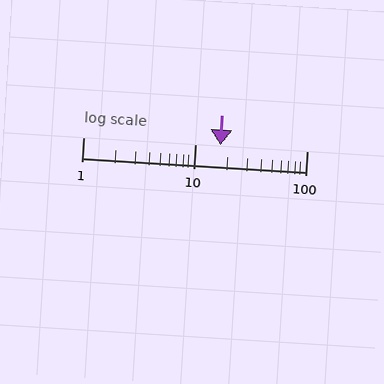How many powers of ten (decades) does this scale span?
The scale spans 2 decades, from 1 to 100.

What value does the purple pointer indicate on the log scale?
The pointer indicates approximately 17.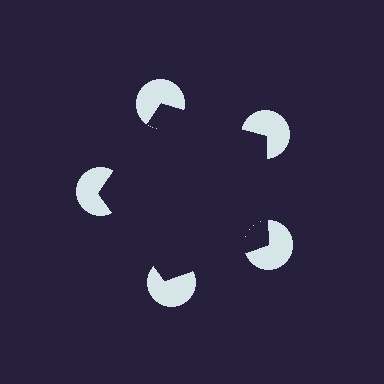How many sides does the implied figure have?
5 sides.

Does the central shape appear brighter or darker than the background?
It typically appears slightly darker than the background, even though no actual brightness change is drawn.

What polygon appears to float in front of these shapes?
An illusory pentagon — its edges are inferred from the aligned wedge cuts in the pac-man discs, not physically drawn.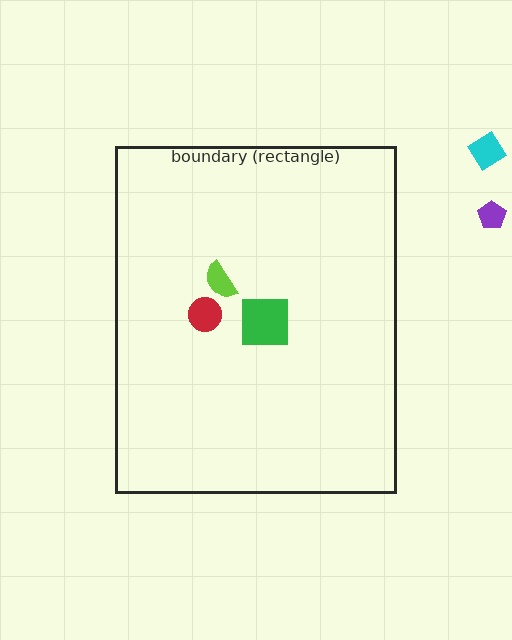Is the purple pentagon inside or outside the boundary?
Outside.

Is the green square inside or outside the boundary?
Inside.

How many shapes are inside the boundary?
3 inside, 2 outside.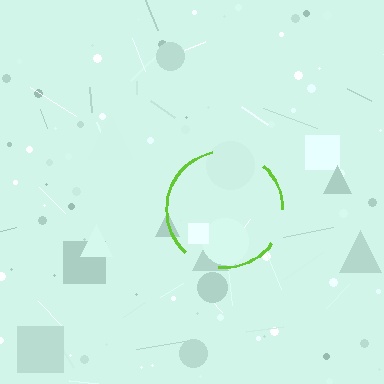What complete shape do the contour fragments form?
The contour fragments form a circle.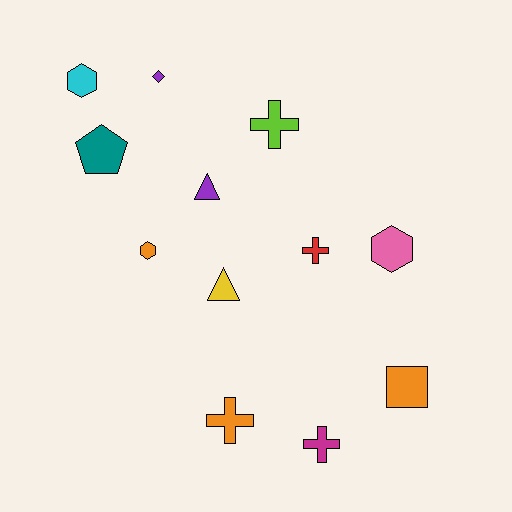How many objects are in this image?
There are 12 objects.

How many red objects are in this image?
There is 1 red object.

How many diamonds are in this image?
There is 1 diamond.